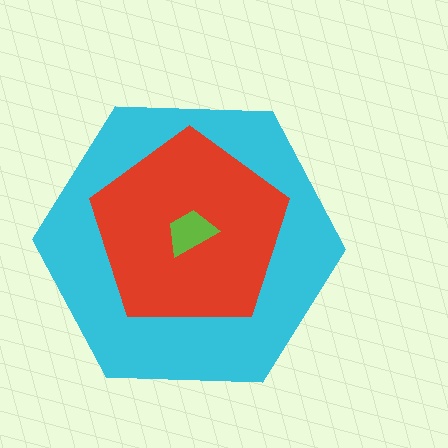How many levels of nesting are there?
3.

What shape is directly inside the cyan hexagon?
The red pentagon.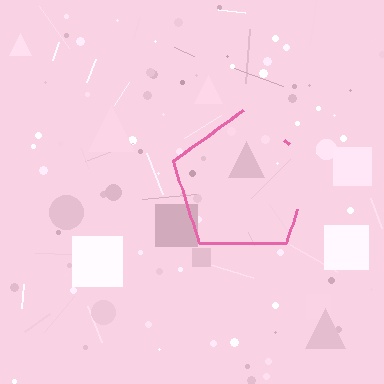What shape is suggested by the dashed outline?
The dashed outline suggests a pentagon.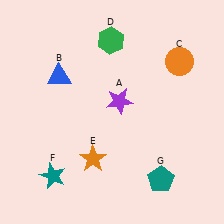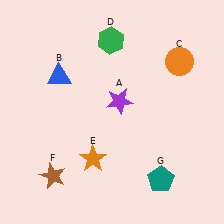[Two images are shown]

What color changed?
The star (F) changed from teal in Image 1 to brown in Image 2.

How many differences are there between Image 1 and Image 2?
There is 1 difference between the two images.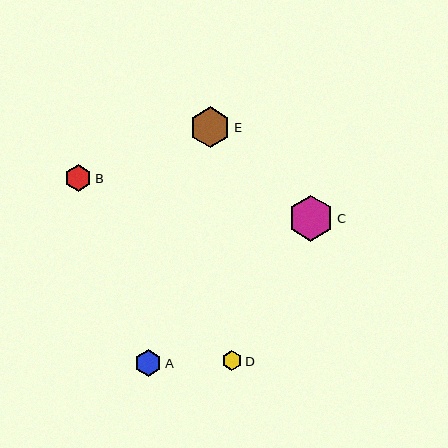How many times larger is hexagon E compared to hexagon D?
Hexagon E is approximately 2.0 times the size of hexagon D.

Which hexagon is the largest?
Hexagon C is the largest with a size of approximately 46 pixels.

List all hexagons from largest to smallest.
From largest to smallest: C, E, A, B, D.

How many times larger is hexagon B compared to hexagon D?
Hexagon B is approximately 1.3 times the size of hexagon D.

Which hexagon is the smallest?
Hexagon D is the smallest with a size of approximately 20 pixels.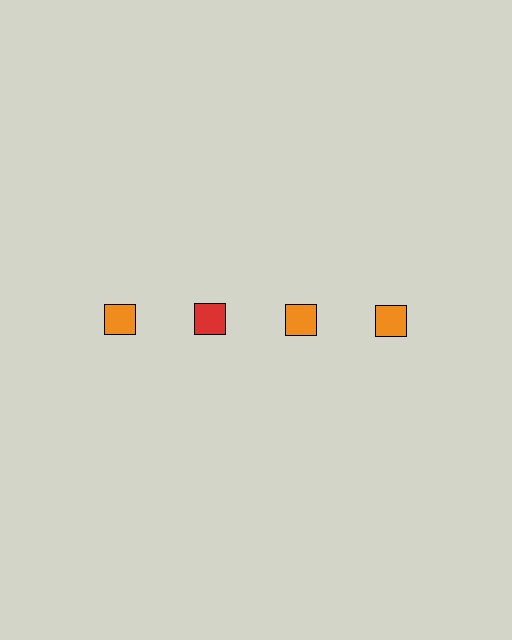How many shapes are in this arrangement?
There are 4 shapes arranged in a grid pattern.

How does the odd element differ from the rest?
It has a different color: red instead of orange.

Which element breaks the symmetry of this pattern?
The red square in the top row, second from left column breaks the symmetry. All other shapes are orange squares.